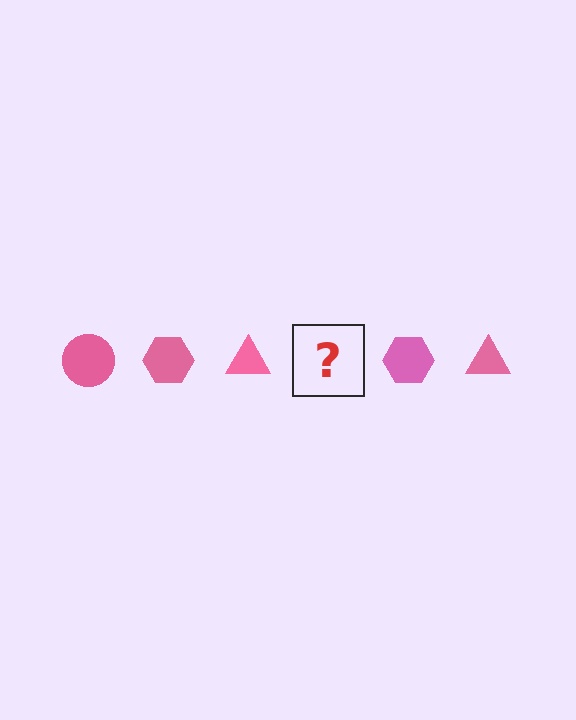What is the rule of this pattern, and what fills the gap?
The rule is that the pattern cycles through circle, hexagon, triangle shapes in pink. The gap should be filled with a pink circle.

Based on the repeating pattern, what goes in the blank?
The blank should be a pink circle.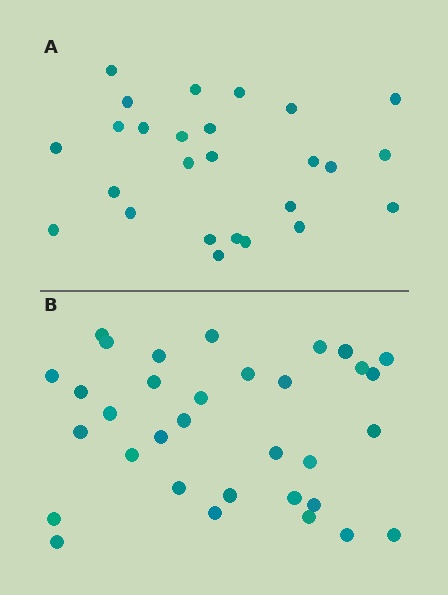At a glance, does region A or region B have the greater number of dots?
Region B (the bottom region) has more dots.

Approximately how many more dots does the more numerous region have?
Region B has roughly 8 or so more dots than region A.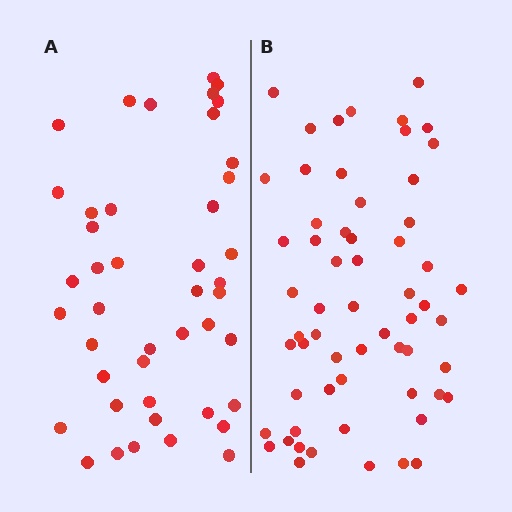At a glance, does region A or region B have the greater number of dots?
Region B (the right region) has more dots.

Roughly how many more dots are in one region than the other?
Region B has approximately 15 more dots than region A.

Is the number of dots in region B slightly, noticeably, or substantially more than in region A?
Region B has noticeably more, but not dramatically so. The ratio is roughly 1.4 to 1.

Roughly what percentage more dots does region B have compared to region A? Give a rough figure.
About 35% more.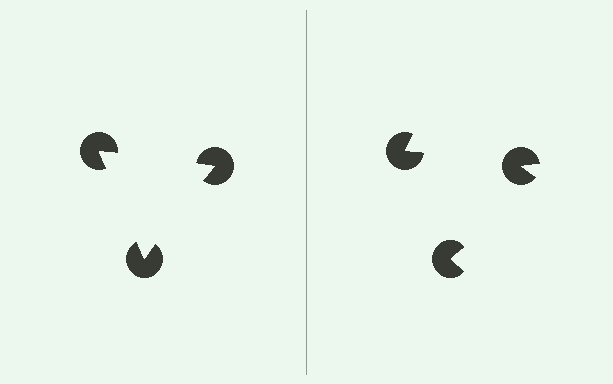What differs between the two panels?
The pac-man discs are positioned identically on both sides; only the wedge orientations differ. On the left they align to a triangle; on the right they are misaligned.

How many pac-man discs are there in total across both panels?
6 — 3 on each side.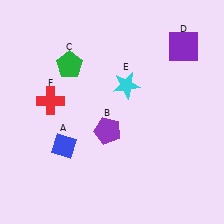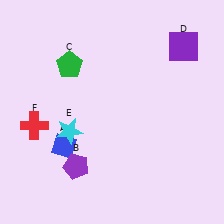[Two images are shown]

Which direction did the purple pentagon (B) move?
The purple pentagon (B) moved down.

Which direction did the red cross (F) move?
The red cross (F) moved down.